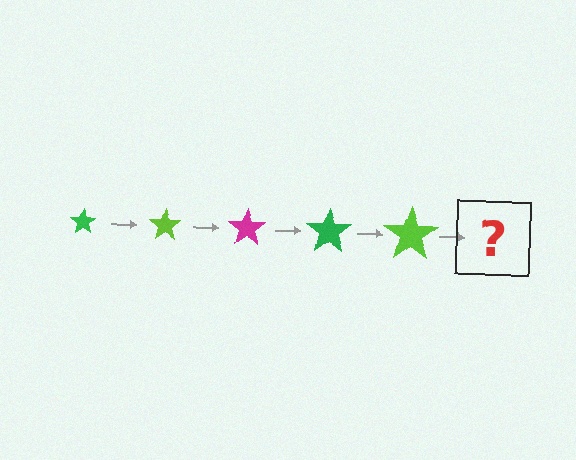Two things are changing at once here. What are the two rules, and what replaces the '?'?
The two rules are that the star grows larger each step and the color cycles through green, lime, and magenta. The '?' should be a magenta star, larger than the previous one.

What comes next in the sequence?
The next element should be a magenta star, larger than the previous one.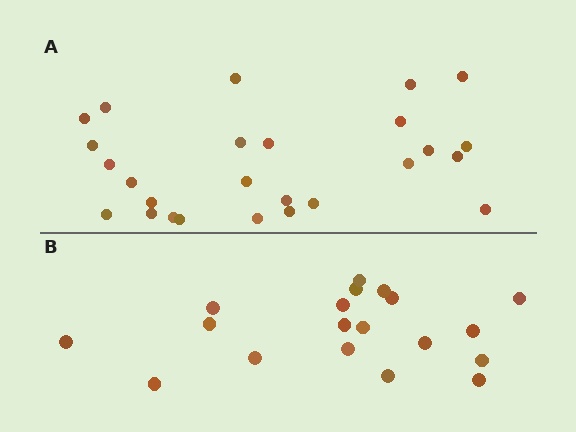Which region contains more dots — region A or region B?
Region A (the top region) has more dots.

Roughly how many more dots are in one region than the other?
Region A has roughly 8 or so more dots than region B.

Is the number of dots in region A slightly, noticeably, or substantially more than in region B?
Region A has noticeably more, but not dramatically so. The ratio is roughly 1.4 to 1.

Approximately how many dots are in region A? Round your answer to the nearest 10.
About 30 dots. (The exact count is 26, which rounds to 30.)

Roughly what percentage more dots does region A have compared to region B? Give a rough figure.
About 35% more.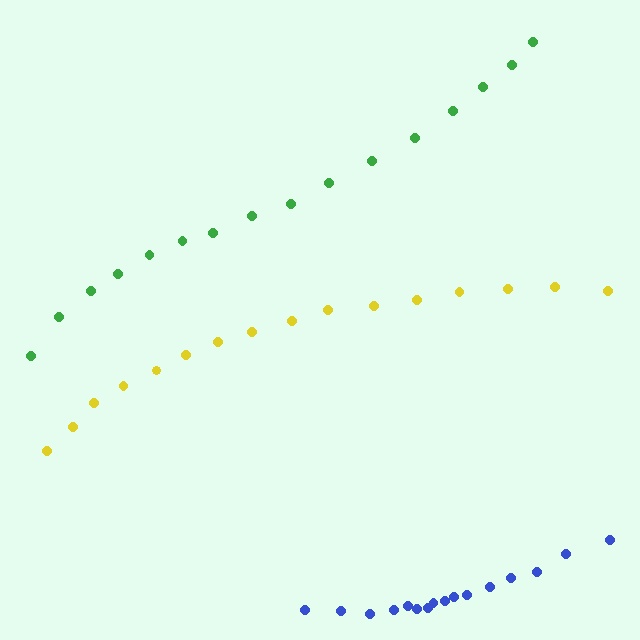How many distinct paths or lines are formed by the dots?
There are 3 distinct paths.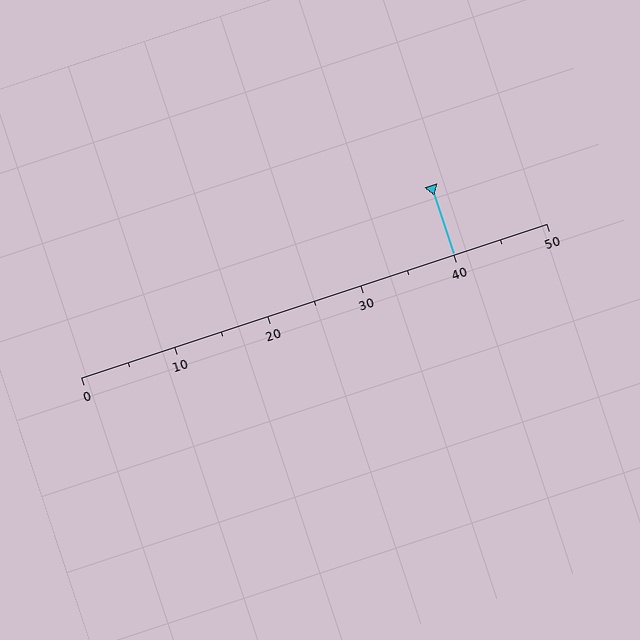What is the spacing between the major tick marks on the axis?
The major ticks are spaced 10 apart.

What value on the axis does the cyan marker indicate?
The marker indicates approximately 40.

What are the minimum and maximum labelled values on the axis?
The axis runs from 0 to 50.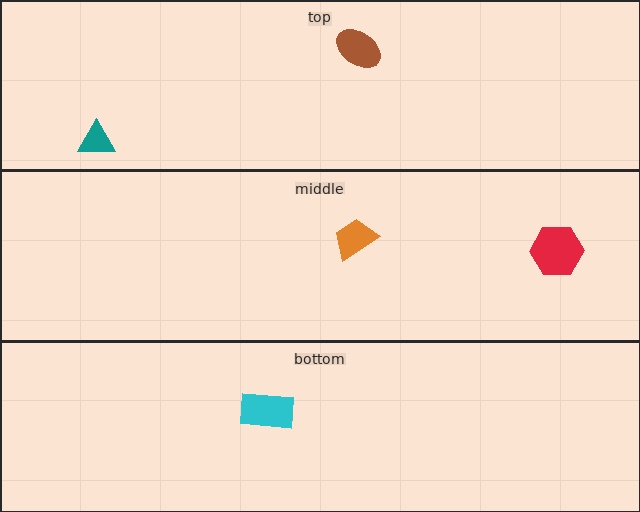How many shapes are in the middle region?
2.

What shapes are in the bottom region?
The cyan rectangle.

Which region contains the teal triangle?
The top region.